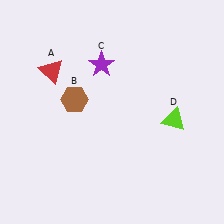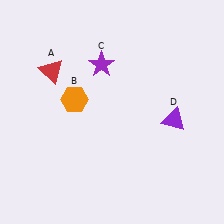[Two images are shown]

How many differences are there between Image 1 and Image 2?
There are 2 differences between the two images.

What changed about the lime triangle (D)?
In Image 1, D is lime. In Image 2, it changed to purple.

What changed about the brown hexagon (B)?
In Image 1, B is brown. In Image 2, it changed to orange.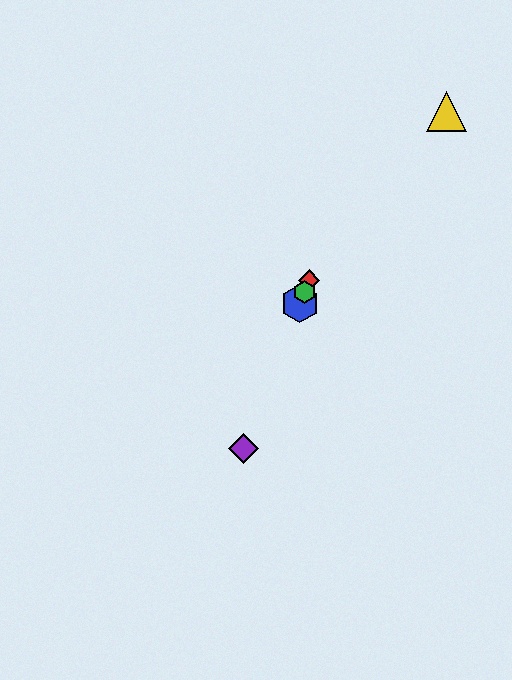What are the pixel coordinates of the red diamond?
The red diamond is at (309, 280).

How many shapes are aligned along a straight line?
4 shapes (the red diamond, the blue hexagon, the green hexagon, the purple diamond) are aligned along a straight line.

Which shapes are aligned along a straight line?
The red diamond, the blue hexagon, the green hexagon, the purple diamond are aligned along a straight line.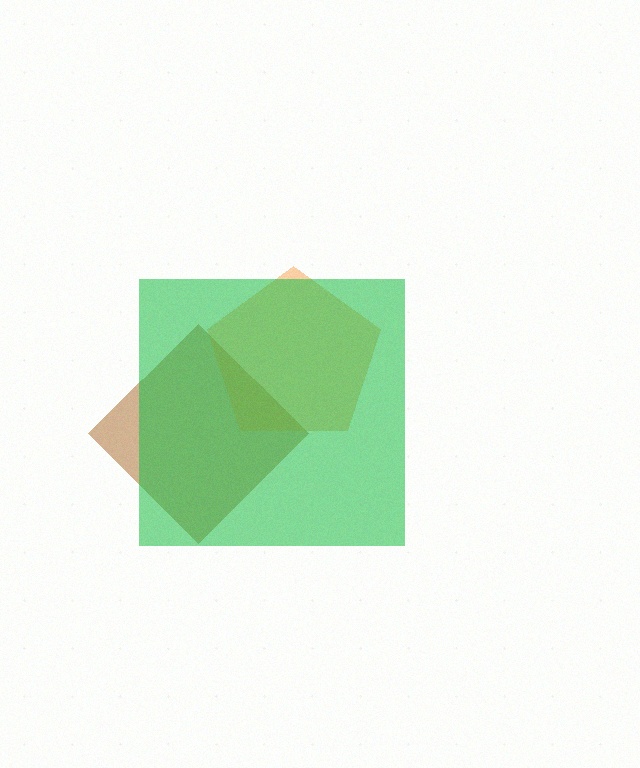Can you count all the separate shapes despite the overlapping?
Yes, there are 3 separate shapes.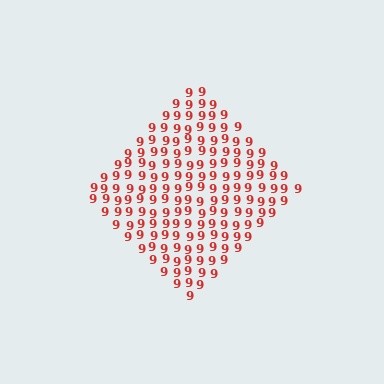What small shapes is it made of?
It is made of small digit 9's.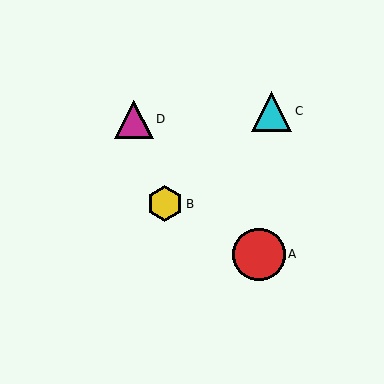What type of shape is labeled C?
Shape C is a cyan triangle.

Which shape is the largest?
The red circle (labeled A) is the largest.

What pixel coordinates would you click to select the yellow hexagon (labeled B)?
Click at (165, 204) to select the yellow hexagon B.